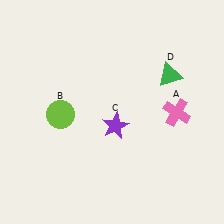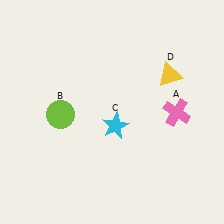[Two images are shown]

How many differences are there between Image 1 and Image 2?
There are 2 differences between the two images.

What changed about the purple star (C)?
In Image 1, C is purple. In Image 2, it changed to cyan.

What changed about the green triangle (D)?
In Image 1, D is green. In Image 2, it changed to yellow.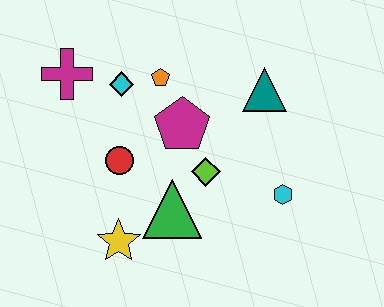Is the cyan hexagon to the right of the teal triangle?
Yes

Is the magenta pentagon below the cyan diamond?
Yes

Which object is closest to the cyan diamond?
The orange pentagon is closest to the cyan diamond.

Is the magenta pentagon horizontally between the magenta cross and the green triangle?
No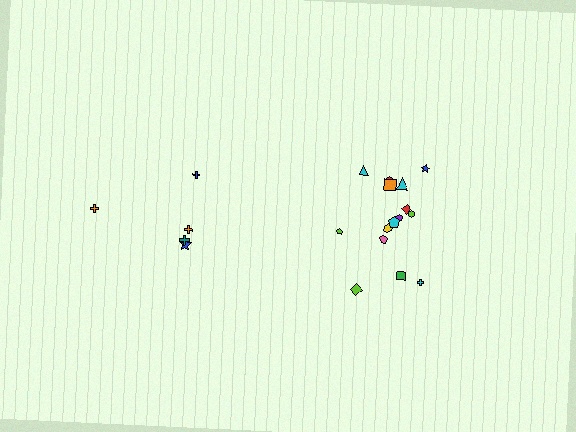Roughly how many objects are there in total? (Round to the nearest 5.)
Roughly 20 objects in total.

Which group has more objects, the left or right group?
The right group.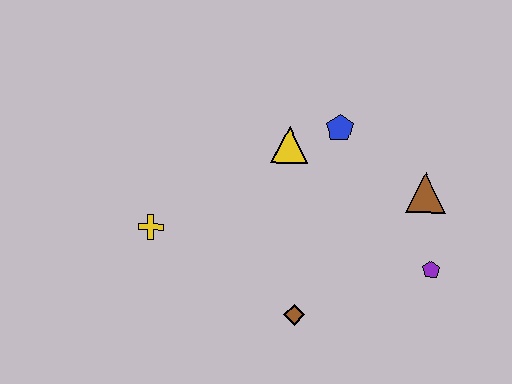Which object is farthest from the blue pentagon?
The yellow cross is farthest from the blue pentagon.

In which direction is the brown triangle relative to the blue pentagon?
The brown triangle is to the right of the blue pentagon.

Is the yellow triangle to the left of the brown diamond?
Yes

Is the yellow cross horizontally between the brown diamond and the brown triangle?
No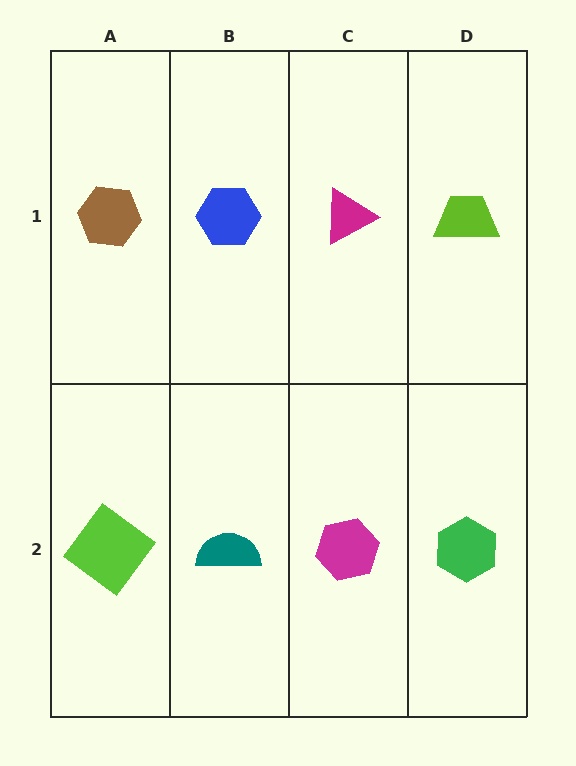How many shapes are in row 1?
4 shapes.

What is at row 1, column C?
A magenta triangle.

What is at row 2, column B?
A teal semicircle.